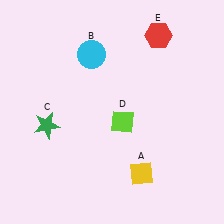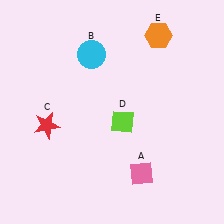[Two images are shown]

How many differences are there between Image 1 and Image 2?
There are 3 differences between the two images.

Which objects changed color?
A changed from yellow to pink. C changed from green to red. E changed from red to orange.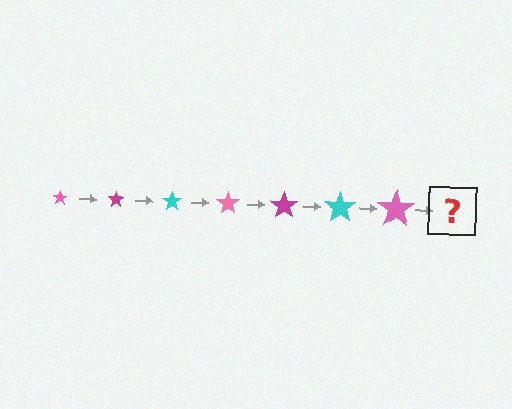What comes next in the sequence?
The next element should be a magenta star, larger than the previous one.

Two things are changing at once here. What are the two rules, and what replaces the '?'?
The two rules are that the star grows larger each step and the color cycles through pink, magenta, and cyan. The '?' should be a magenta star, larger than the previous one.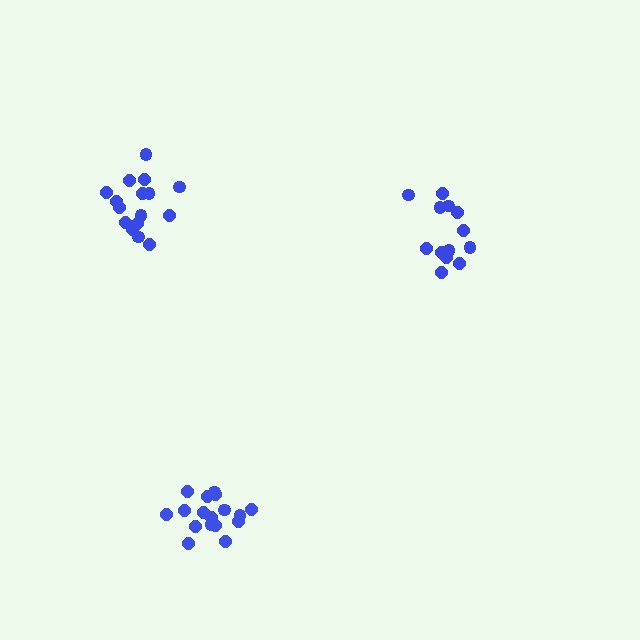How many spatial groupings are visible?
There are 3 spatial groupings.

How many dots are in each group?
Group 1: 16 dots, Group 2: 13 dots, Group 3: 18 dots (47 total).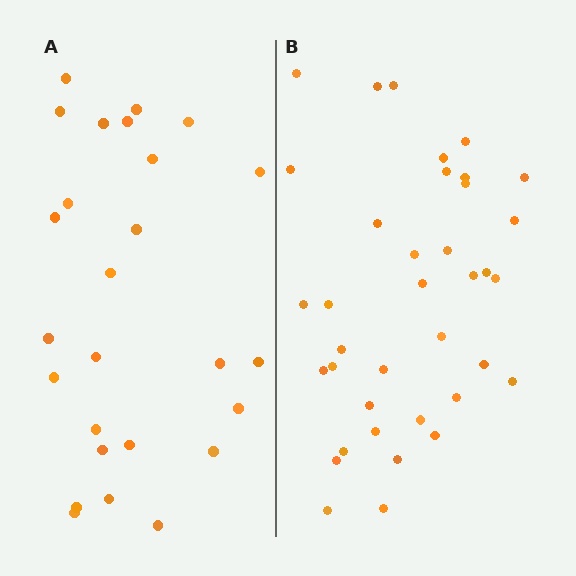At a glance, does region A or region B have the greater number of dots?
Region B (the right region) has more dots.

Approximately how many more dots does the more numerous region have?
Region B has roughly 12 or so more dots than region A.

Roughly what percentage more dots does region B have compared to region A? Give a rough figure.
About 40% more.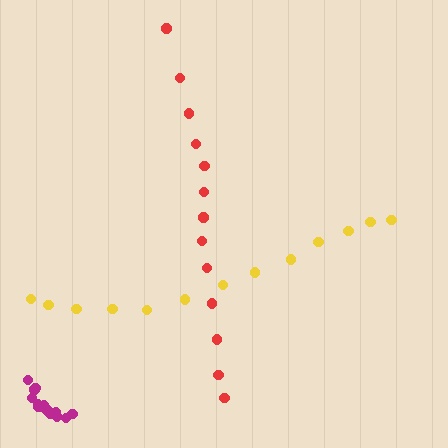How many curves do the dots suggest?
There are 3 distinct paths.